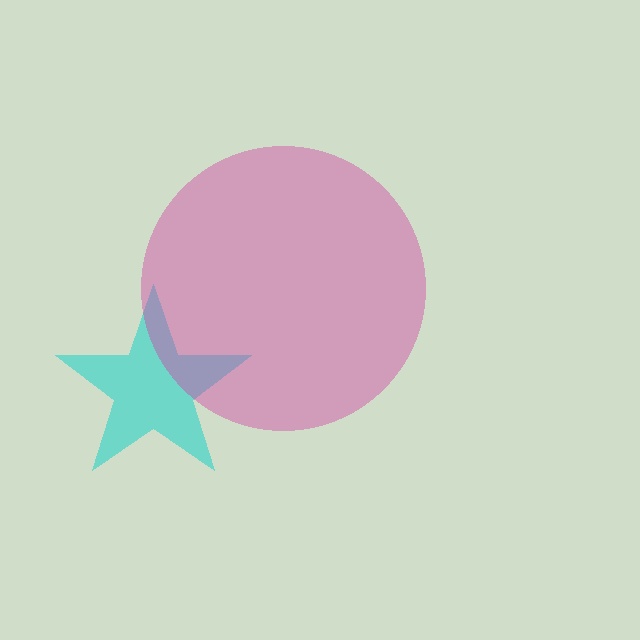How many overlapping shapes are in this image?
There are 2 overlapping shapes in the image.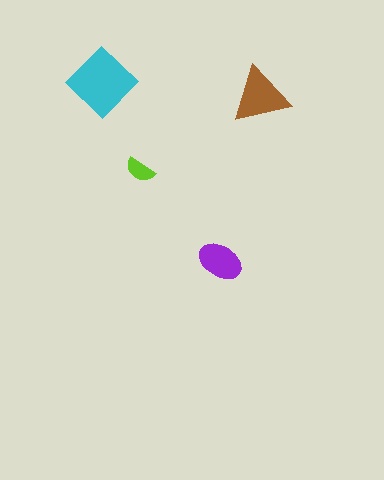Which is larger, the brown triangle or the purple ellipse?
The brown triangle.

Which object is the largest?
The cyan diamond.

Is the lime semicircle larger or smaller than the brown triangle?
Smaller.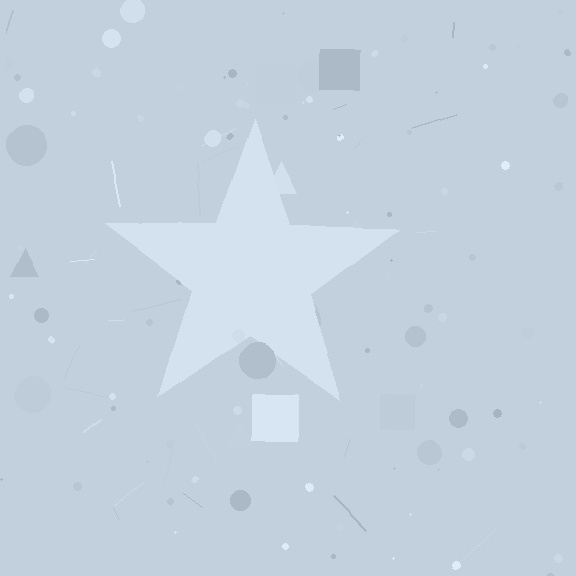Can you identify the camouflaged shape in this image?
The camouflaged shape is a star.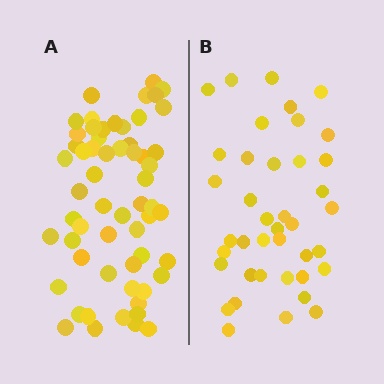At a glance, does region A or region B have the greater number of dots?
Region A (the left region) has more dots.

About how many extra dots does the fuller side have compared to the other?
Region A has approximately 20 more dots than region B.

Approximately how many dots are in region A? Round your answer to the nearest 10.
About 60 dots. (The exact count is 59, which rounds to 60.)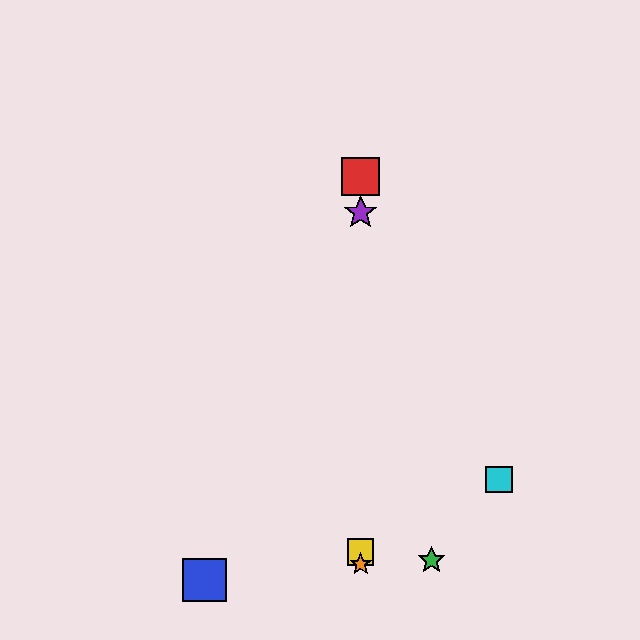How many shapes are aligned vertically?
4 shapes (the red square, the yellow square, the purple star, the orange star) are aligned vertically.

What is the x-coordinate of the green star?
The green star is at x≈432.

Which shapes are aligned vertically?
The red square, the yellow square, the purple star, the orange star are aligned vertically.